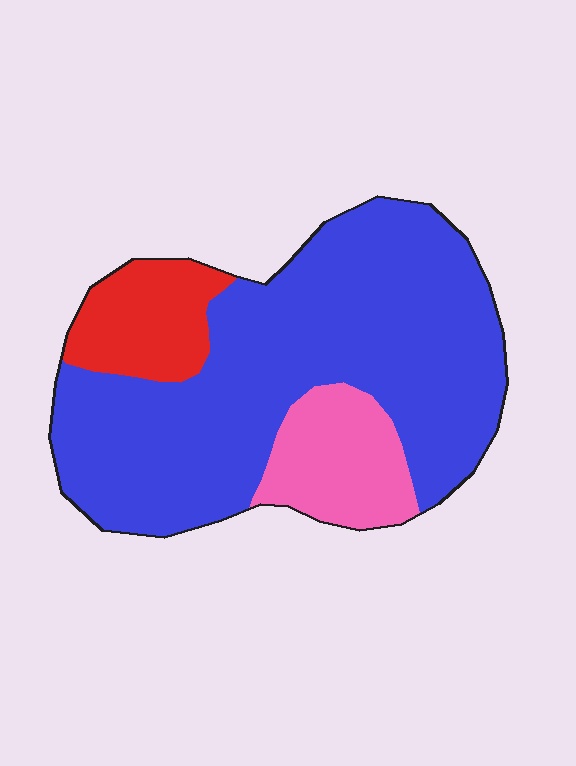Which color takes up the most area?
Blue, at roughly 70%.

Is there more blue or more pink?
Blue.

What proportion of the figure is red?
Red takes up about one eighth (1/8) of the figure.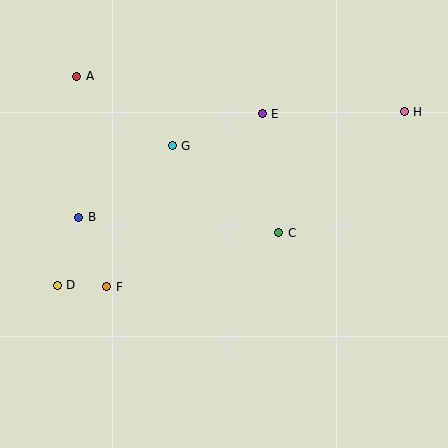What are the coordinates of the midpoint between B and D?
The midpoint between B and D is at (68, 251).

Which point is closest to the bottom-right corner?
Point C is closest to the bottom-right corner.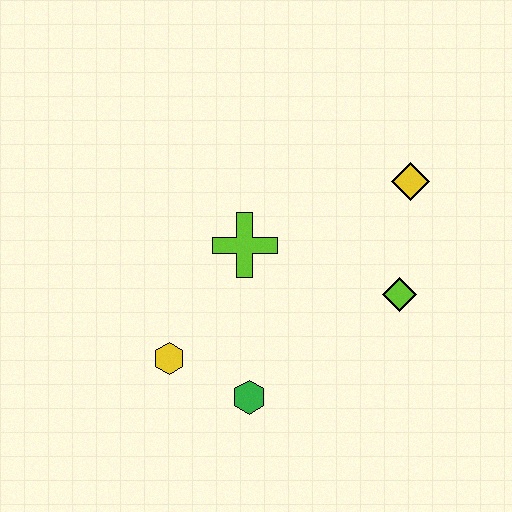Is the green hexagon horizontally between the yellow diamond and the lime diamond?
No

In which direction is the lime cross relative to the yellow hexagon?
The lime cross is above the yellow hexagon.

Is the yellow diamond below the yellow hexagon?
No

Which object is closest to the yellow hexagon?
The green hexagon is closest to the yellow hexagon.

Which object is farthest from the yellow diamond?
The yellow hexagon is farthest from the yellow diamond.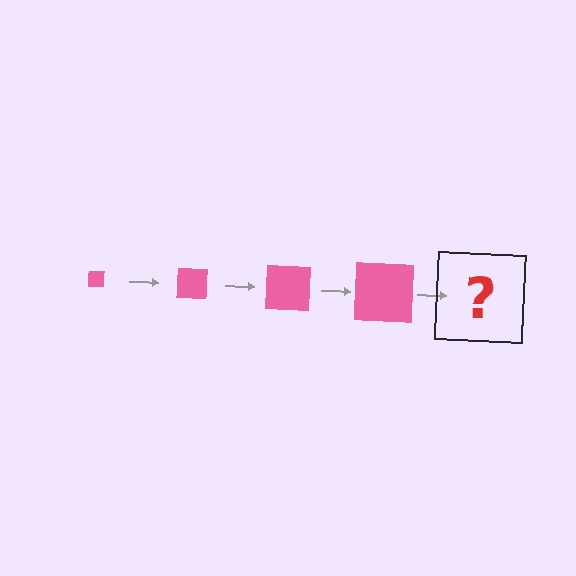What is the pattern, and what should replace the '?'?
The pattern is that the square gets progressively larger each step. The '?' should be a pink square, larger than the previous one.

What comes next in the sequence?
The next element should be a pink square, larger than the previous one.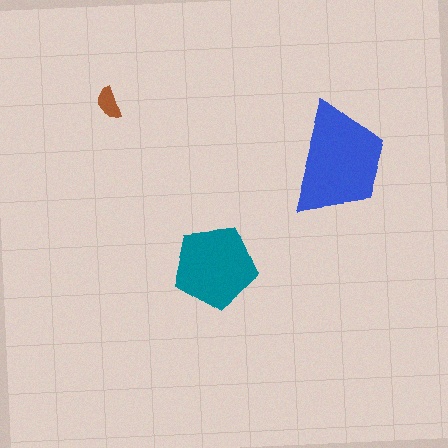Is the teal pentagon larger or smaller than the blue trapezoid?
Smaller.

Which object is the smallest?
The brown semicircle.